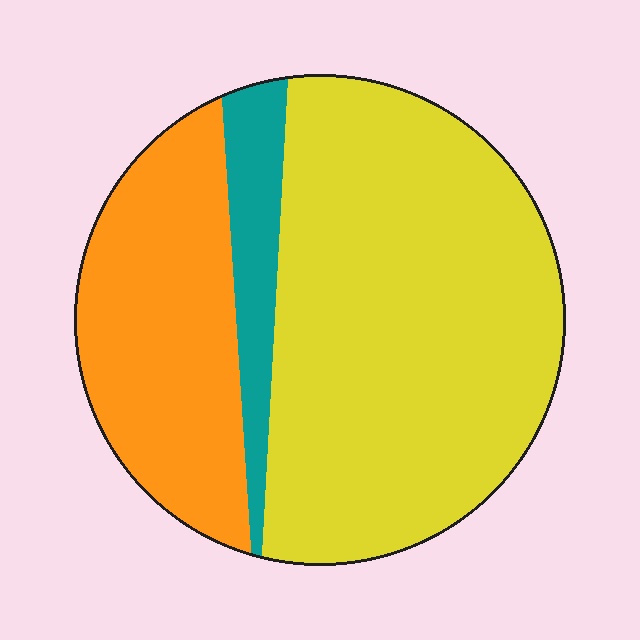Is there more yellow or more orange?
Yellow.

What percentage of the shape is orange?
Orange covers 29% of the shape.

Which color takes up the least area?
Teal, at roughly 10%.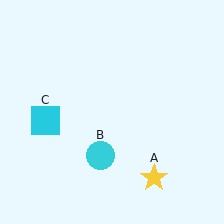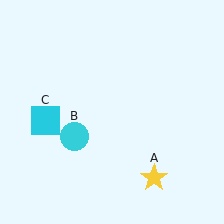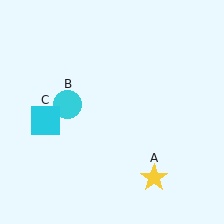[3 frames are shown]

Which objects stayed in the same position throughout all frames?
Yellow star (object A) and cyan square (object C) remained stationary.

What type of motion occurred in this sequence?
The cyan circle (object B) rotated clockwise around the center of the scene.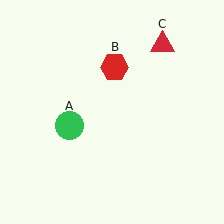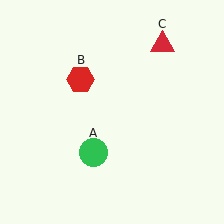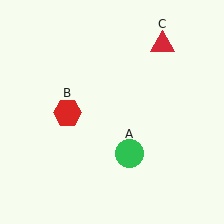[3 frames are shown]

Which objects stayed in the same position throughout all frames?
Red triangle (object C) remained stationary.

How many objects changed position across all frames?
2 objects changed position: green circle (object A), red hexagon (object B).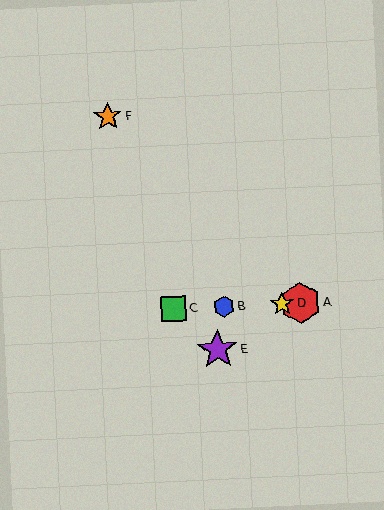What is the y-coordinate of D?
Object D is at y≈304.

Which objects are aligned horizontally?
Objects A, B, C, D are aligned horizontally.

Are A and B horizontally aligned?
Yes, both are at y≈303.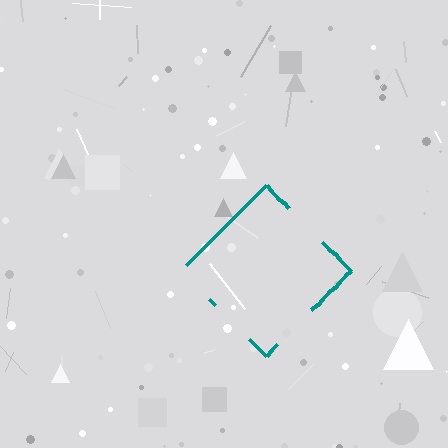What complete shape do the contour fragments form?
The contour fragments form a diamond.